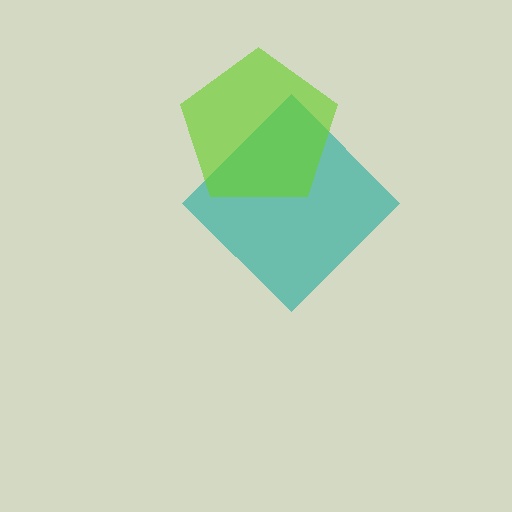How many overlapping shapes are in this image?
There are 2 overlapping shapes in the image.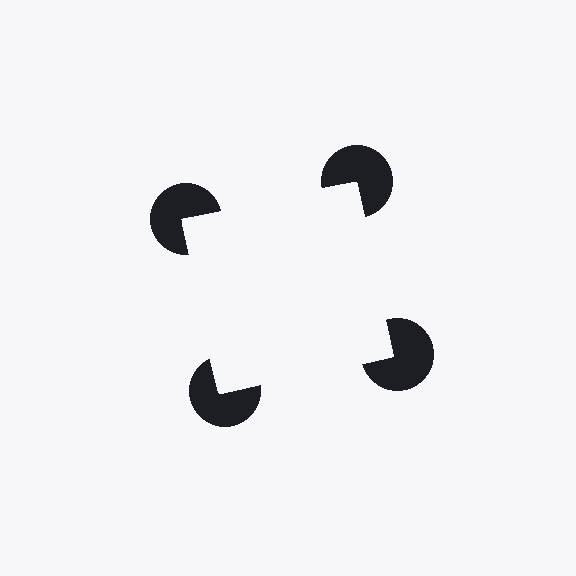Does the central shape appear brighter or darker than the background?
It typically appears slightly brighter than the background, even though no actual brightness change is drawn.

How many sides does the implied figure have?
4 sides.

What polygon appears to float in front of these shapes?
An illusory square — its edges are inferred from the aligned wedge cuts in the pac-man discs, not physically drawn.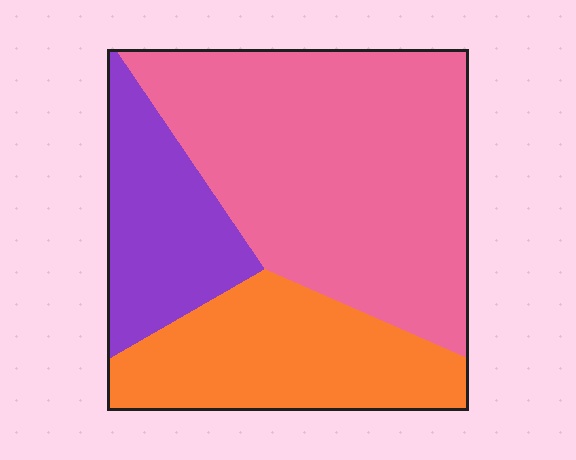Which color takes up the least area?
Purple, at roughly 20%.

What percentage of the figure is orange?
Orange takes up between a sixth and a third of the figure.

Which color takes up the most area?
Pink, at roughly 55%.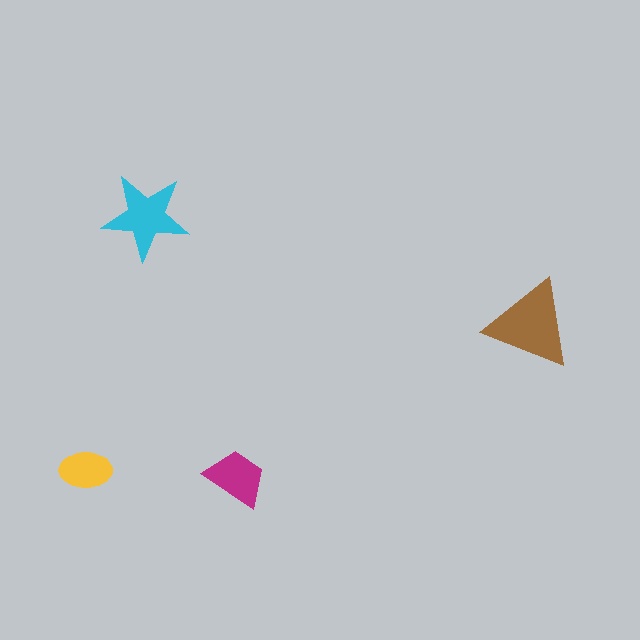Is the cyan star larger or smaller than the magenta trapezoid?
Larger.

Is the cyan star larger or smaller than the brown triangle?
Smaller.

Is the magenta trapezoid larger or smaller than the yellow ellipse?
Larger.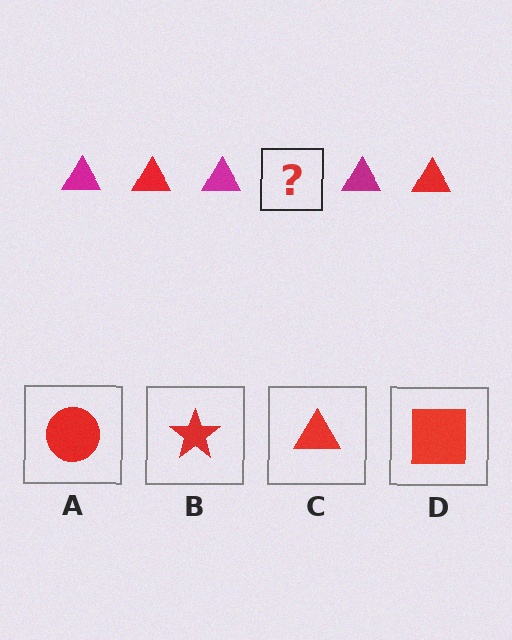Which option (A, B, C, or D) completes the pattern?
C.